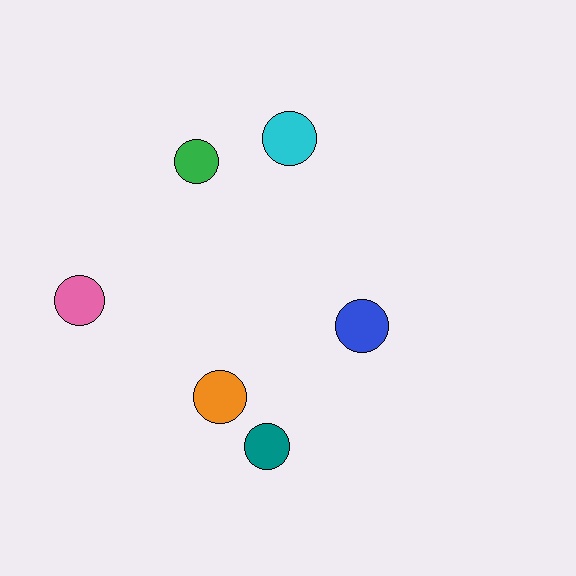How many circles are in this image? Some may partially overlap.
There are 6 circles.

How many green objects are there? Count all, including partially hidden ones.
There is 1 green object.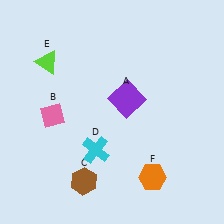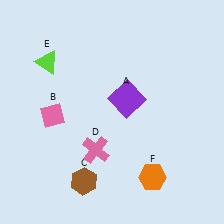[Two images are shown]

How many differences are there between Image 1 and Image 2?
There is 1 difference between the two images.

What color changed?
The cross (D) changed from cyan in Image 1 to pink in Image 2.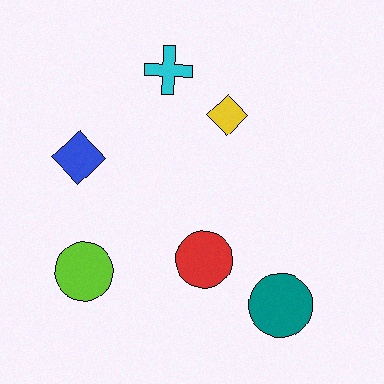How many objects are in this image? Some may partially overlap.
There are 6 objects.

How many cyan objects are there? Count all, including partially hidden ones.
There is 1 cyan object.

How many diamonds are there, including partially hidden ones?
There are 2 diamonds.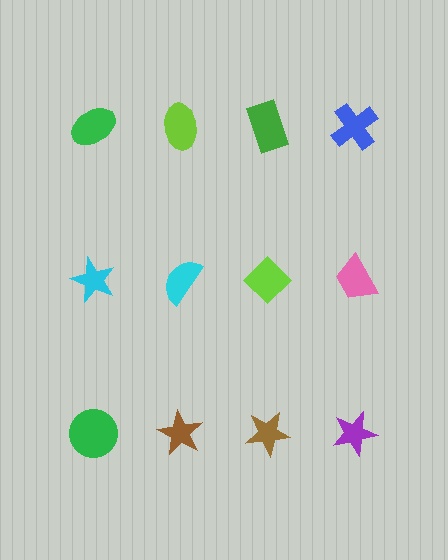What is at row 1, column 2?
A lime ellipse.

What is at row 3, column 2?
A brown star.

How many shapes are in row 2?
4 shapes.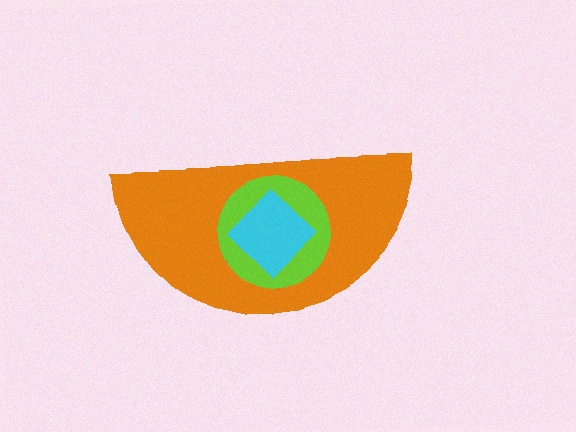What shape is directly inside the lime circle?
The cyan diamond.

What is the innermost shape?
The cyan diamond.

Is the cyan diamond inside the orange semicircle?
Yes.